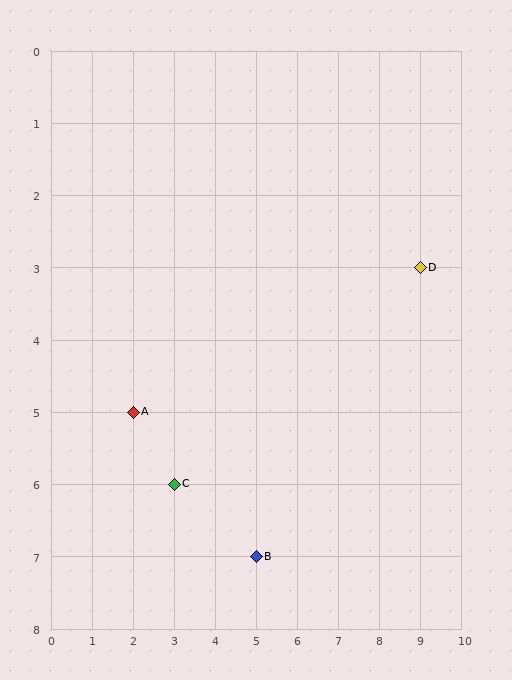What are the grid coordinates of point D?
Point D is at grid coordinates (9, 3).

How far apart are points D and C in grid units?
Points D and C are 6 columns and 3 rows apart (about 6.7 grid units diagonally).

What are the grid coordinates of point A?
Point A is at grid coordinates (2, 5).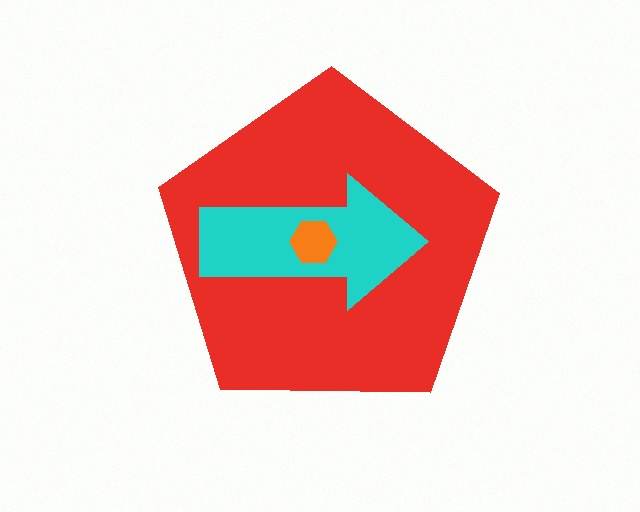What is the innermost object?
The orange hexagon.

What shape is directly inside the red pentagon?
The cyan arrow.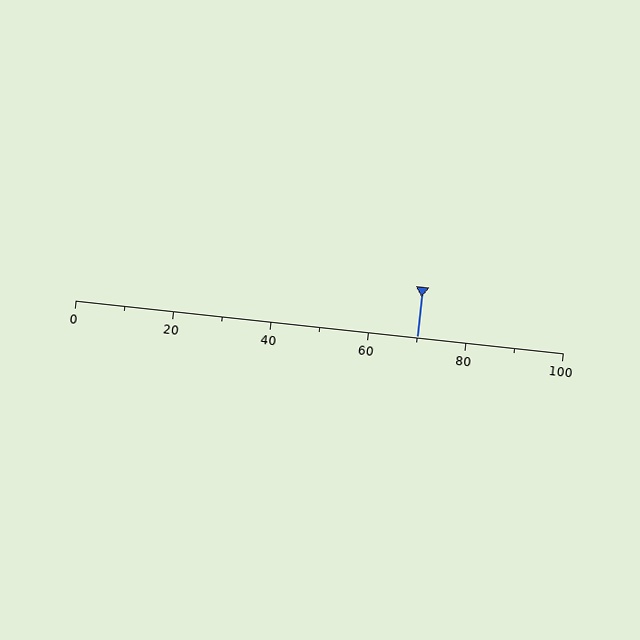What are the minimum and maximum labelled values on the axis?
The axis runs from 0 to 100.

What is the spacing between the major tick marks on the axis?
The major ticks are spaced 20 apart.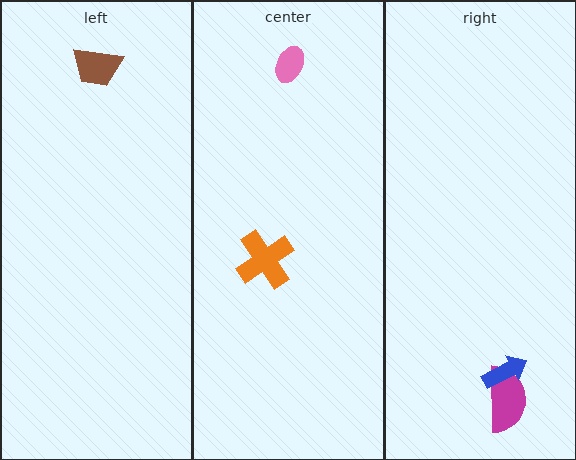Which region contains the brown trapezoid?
The left region.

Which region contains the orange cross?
The center region.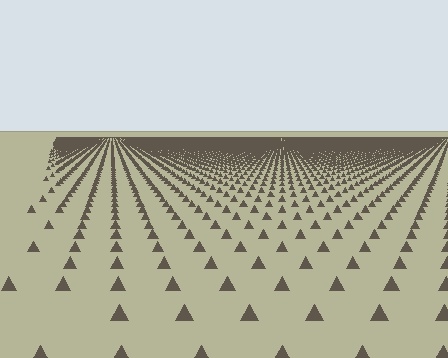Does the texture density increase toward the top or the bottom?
Density increases toward the top.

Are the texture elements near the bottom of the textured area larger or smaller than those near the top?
Larger. Near the bottom, elements are closer to the viewer and appear at a bigger on-screen size.